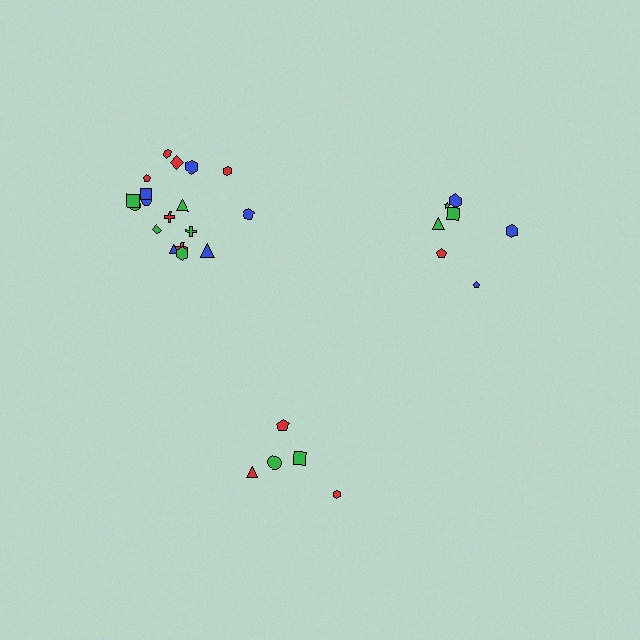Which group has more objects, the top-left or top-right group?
The top-left group.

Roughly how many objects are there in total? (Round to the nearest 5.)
Roughly 30 objects in total.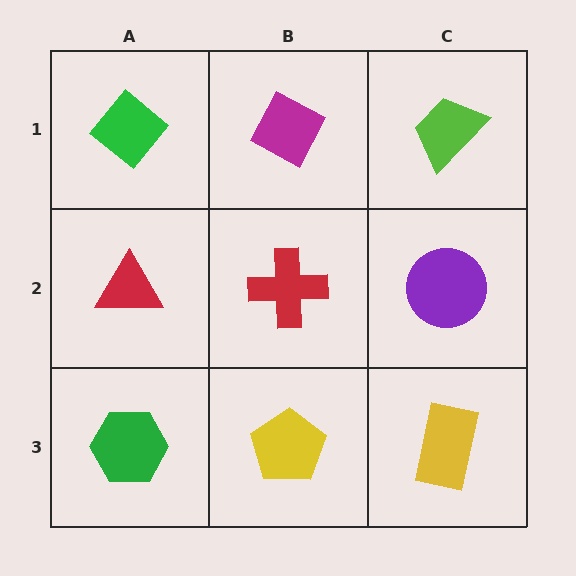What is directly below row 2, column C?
A yellow rectangle.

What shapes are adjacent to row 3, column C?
A purple circle (row 2, column C), a yellow pentagon (row 3, column B).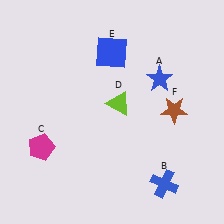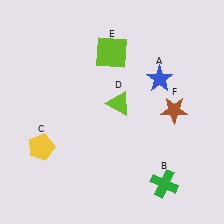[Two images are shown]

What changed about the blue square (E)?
In Image 1, E is blue. In Image 2, it changed to lime.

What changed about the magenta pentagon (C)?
In Image 1, C is magenta. In Image 2, it changed to yellow.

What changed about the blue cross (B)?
In Image 1, B is blue. In Image 2, it changed to green.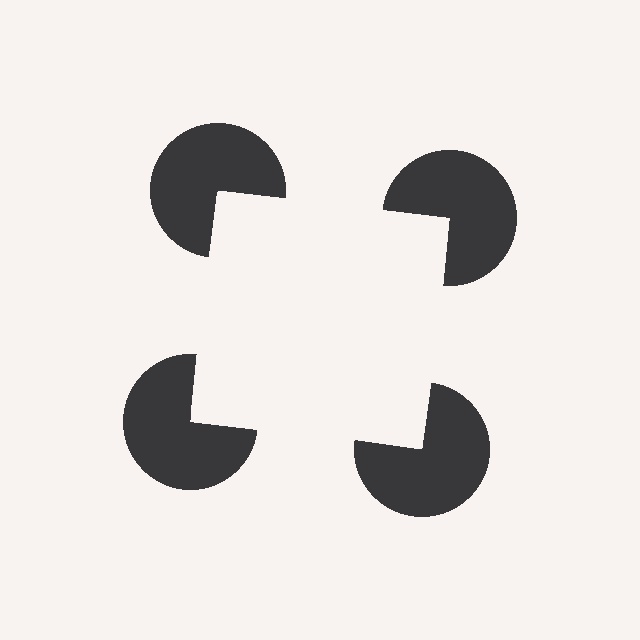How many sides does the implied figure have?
4 sides.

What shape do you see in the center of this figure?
An illusory square — its edges are inferred from the aligned wedge cuts in the pac-man discs, not physically drawn.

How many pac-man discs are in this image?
There are 4 — one at each vertex of the illusory square.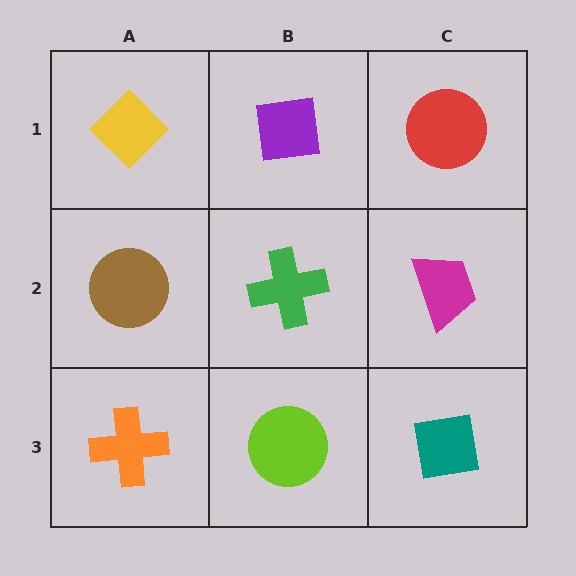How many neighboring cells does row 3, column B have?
3.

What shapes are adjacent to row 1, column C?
A magenta trapezoid (row 2, column C), a purple square (row 1, column B).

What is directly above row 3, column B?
A green cross.